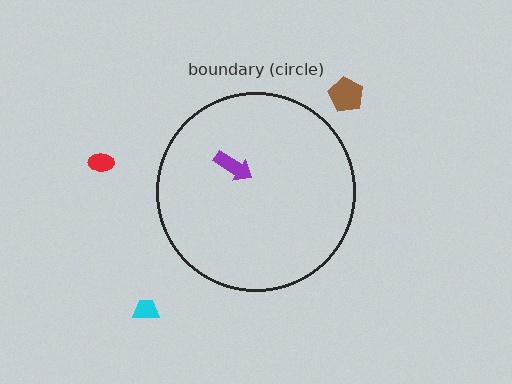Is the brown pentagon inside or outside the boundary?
Outside.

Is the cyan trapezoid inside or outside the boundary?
Outside.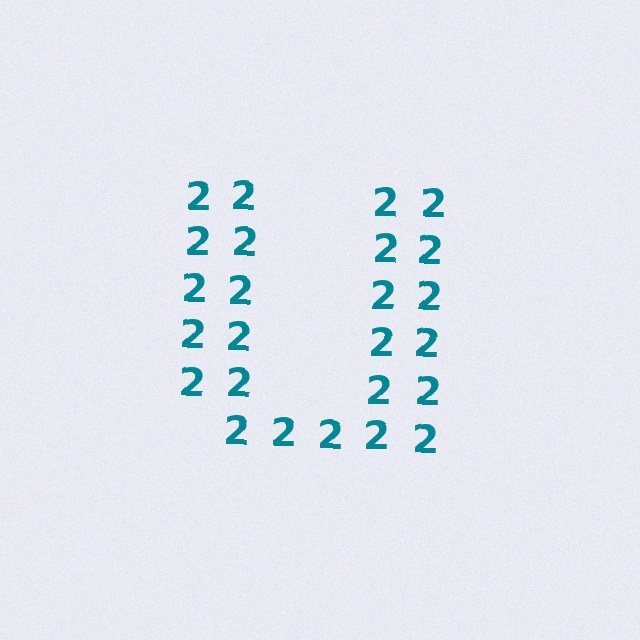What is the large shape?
The large shape is the letter U.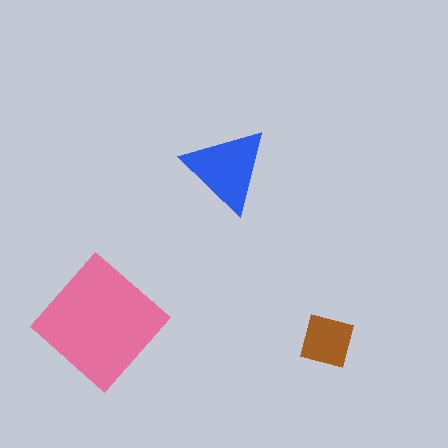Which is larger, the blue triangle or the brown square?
The blue triangle.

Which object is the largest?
The pink diamond.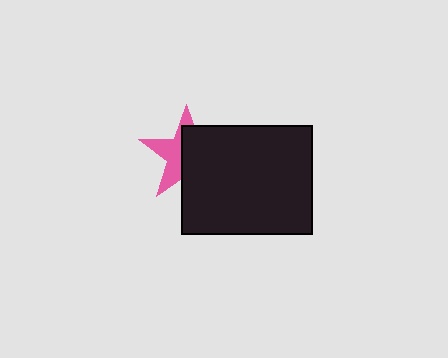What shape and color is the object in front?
The object in front is a black rectangle.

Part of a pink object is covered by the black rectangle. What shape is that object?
It is a star.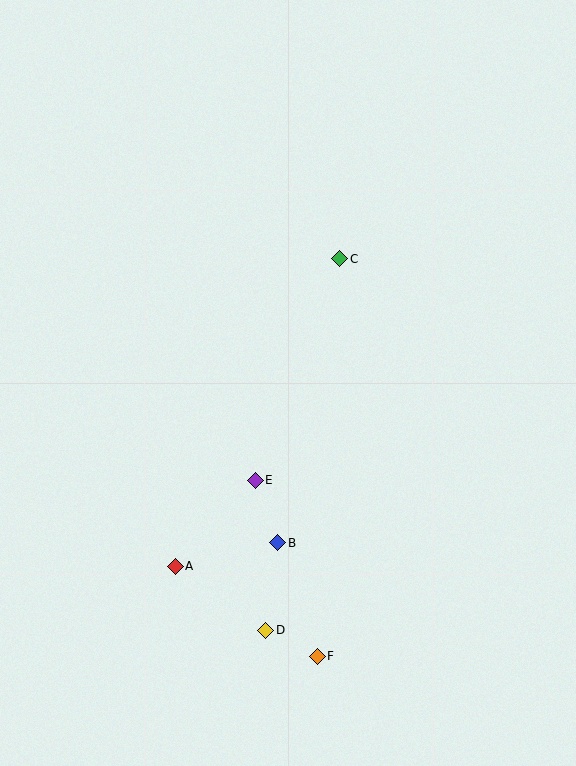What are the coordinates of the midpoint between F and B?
The midpoint between F and B is at (298, 599).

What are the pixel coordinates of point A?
Point A is at (175, 566).